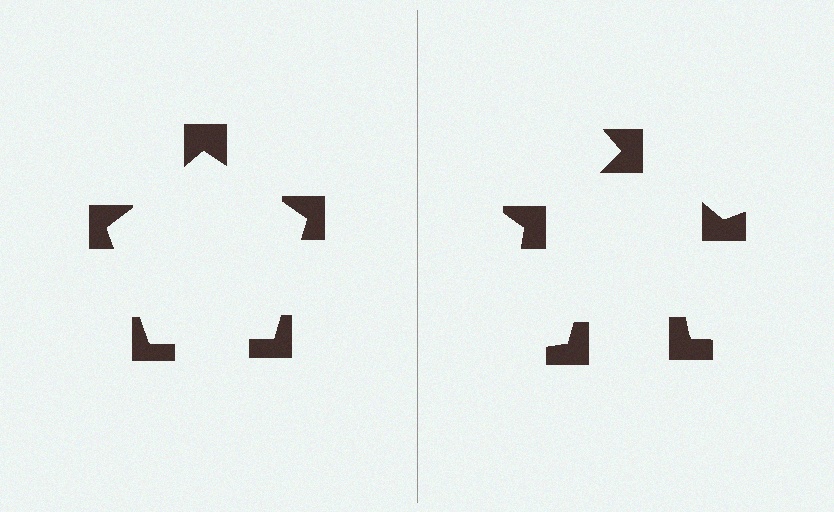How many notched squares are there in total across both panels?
10 — 5 on each side.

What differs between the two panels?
The notched squares are positioned identically on both sides; only the wedge orientations differ. On the left they align to a pentagon; on the right they are misaligned.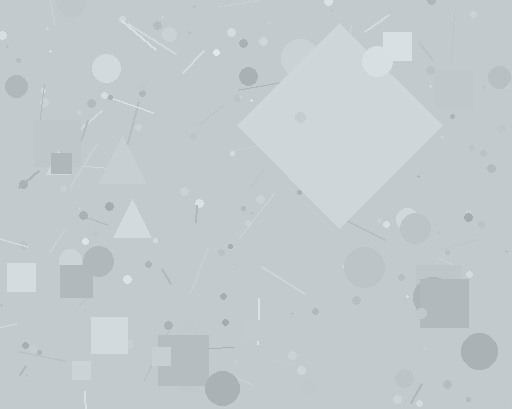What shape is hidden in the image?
A diamond is hidden in the image.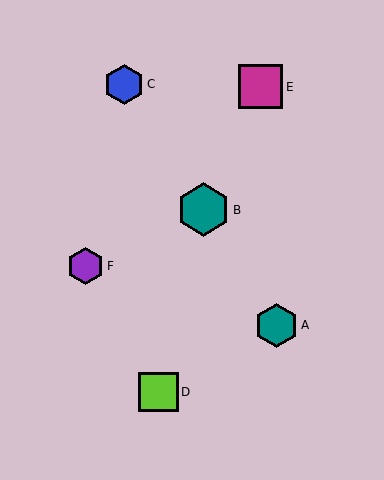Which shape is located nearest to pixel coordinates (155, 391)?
The lime square (labeled D) at (159, 392) is nearest to that location.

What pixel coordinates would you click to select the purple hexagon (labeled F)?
Click at (85, 266) to select the purple hexagon F.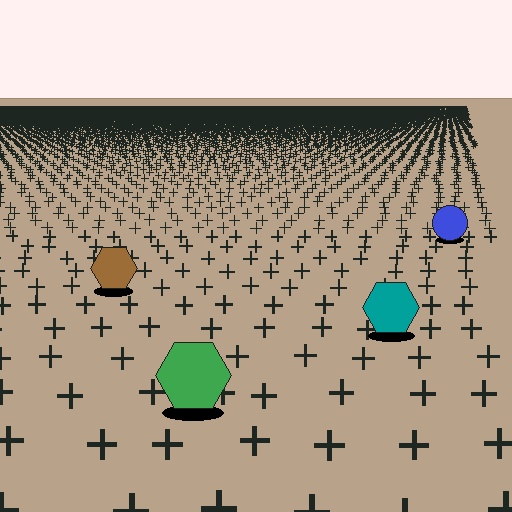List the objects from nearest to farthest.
From nearest to farthest: the green hexagon, the teal hexagon, the brown hexagon, the blue circle.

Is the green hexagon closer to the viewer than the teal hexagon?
Yes. The green hexagon is closer — you can tell from the texture gradient: the ground texture is coarser near it.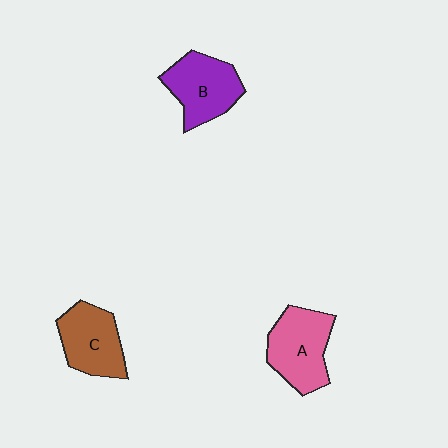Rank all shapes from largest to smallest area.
From largest to smallest: A (pink), B (purple), C (brown).